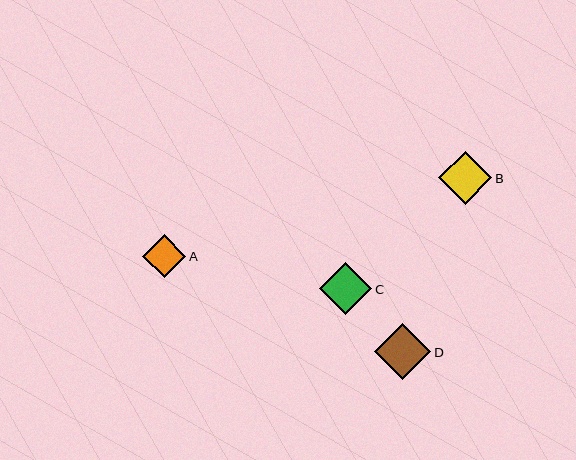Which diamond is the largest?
Diamond D is the largest with a size of approximately 56 pixels.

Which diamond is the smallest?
Diamond A is the smallest with a size of approximately 44 pixels.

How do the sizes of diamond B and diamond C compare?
Diamond B and diamond C are approximately the same size.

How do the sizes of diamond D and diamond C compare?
Diamond D and diamond C are approximately the same size.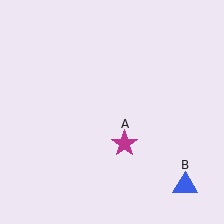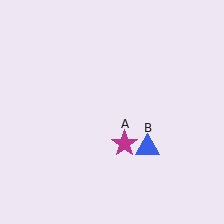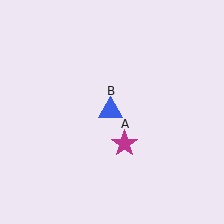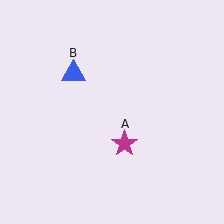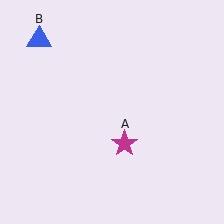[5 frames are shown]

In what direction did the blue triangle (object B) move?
The blue triangle (object B) moved up and to the left.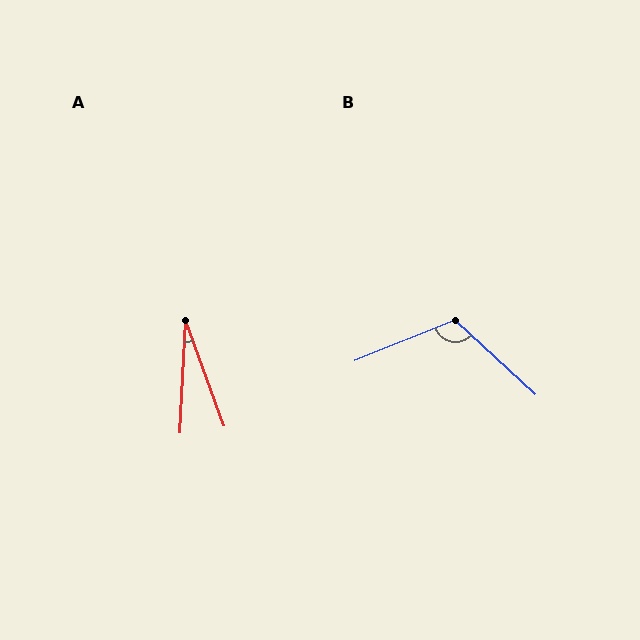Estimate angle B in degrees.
Approximately 115 degrees.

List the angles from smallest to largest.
A (23°), B (115°).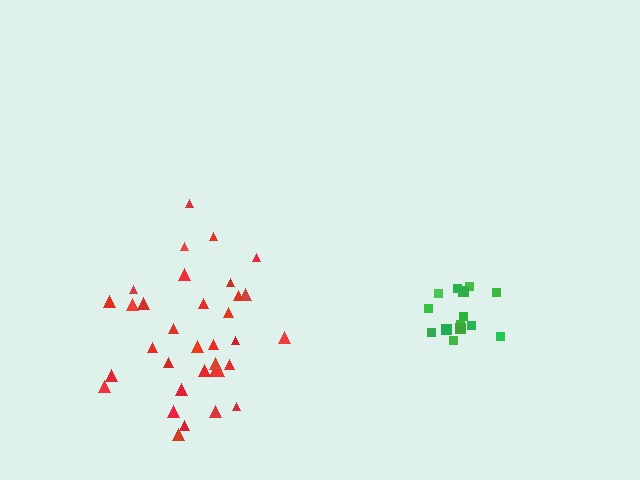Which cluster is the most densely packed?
Green.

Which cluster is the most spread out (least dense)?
Red.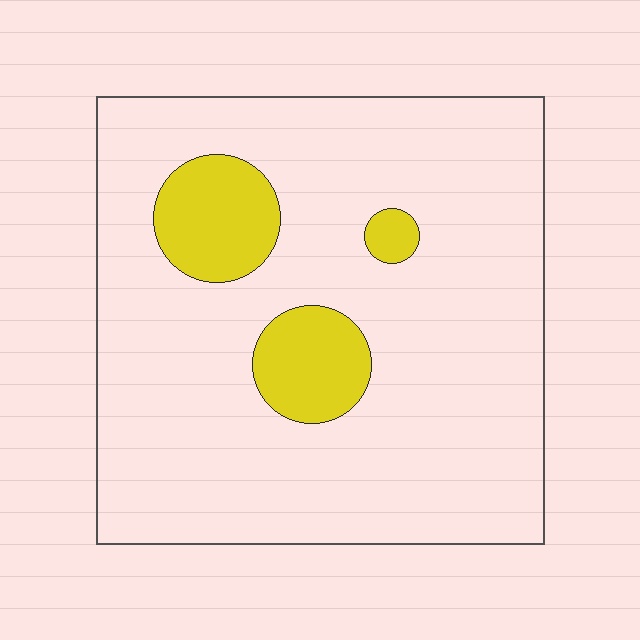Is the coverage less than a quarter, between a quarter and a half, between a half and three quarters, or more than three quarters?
Less than a quarter.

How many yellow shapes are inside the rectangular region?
3.